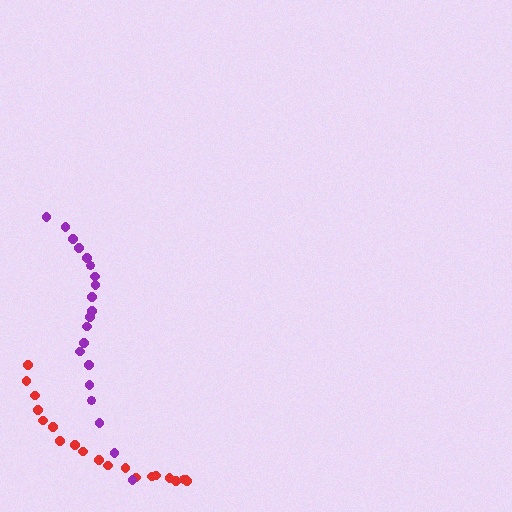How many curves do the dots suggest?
There are 2 distinct paths.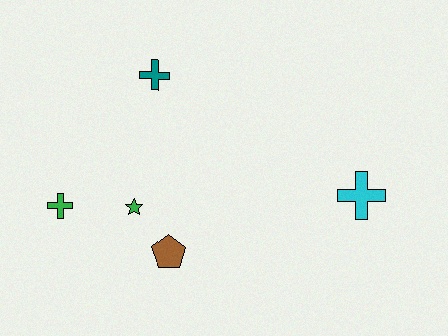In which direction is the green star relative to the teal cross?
The green star is below the teal cross.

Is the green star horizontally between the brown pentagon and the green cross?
Yes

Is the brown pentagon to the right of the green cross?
Yes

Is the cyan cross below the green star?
No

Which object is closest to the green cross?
The green star is closest to the green cross.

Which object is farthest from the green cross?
The cyan cross is farthest from the green cross.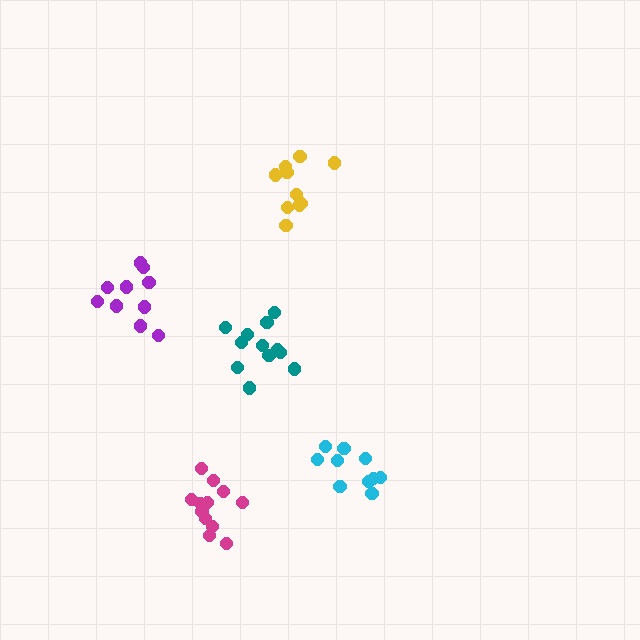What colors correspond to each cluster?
The clusters are colored: teal, cyan, yellow, magenta, purple.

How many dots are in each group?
Group 1: 12 dots, Group 2: 10 dots, Group 3: 12 dots, Group 4: 12 dots, Group 5: 10 dots (56 total).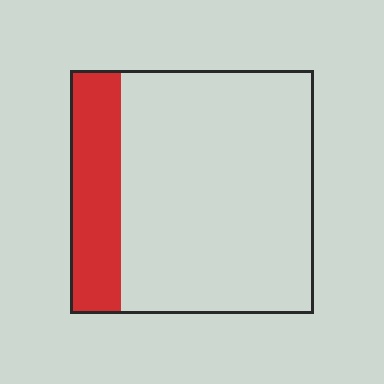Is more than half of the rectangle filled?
No.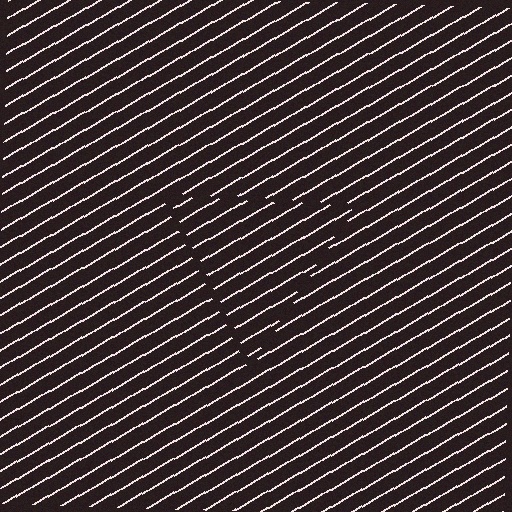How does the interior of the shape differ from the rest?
The interior of the shape contains the same grating, shifted by half a period — the contour is defined by the phase discontinuity where line-ends from the inner and outer gratings abut.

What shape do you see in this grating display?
An illusory triangle. The interior of the shape contains the same grating, shifted by half a period — the contour is defined by the phase discontinuity where line-ends from the inner and outer gratings abut.